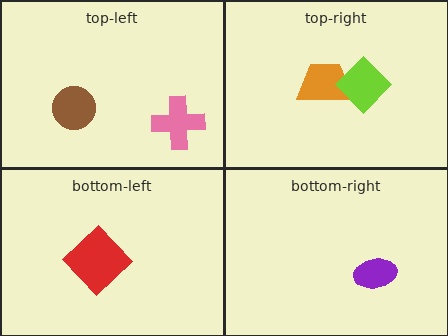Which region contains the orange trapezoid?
The top-right region.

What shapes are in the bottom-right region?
The purple ellipse.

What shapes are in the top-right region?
The orange trapezoid, the lime diamond.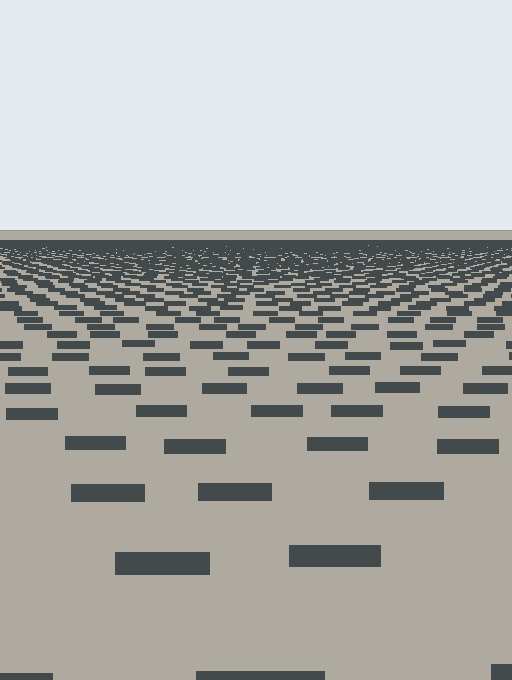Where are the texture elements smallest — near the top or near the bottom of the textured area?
Near the top.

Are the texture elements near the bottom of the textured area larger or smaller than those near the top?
Larger. Near the bottom, elements are closer to the viewer and appear at a bigger on-screen size.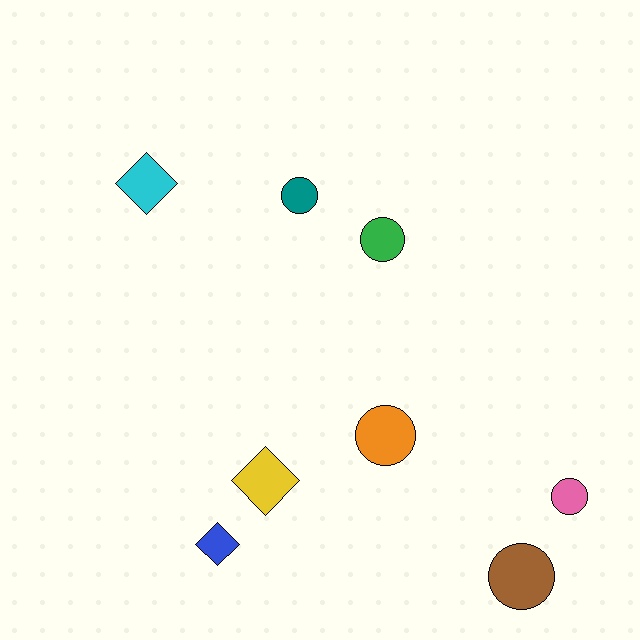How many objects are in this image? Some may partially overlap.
There are 8 objects.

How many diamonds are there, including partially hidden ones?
There are 3 diamonds.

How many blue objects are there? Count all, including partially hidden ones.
There is 1 blue object.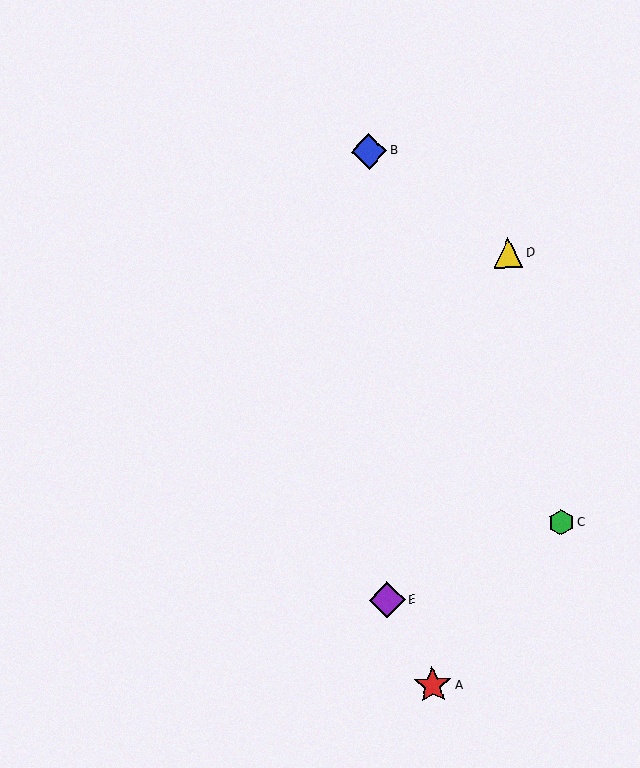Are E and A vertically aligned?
No, E is at x≈387 and A is at x≈433.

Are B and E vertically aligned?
Yes, both are at x≈369.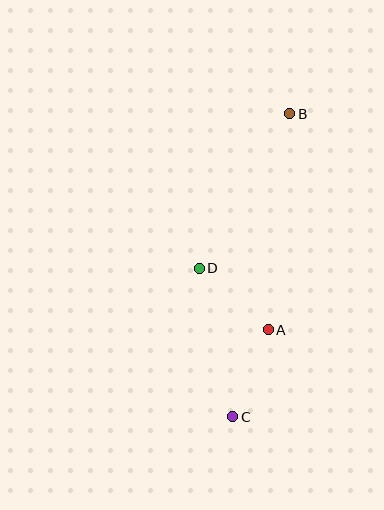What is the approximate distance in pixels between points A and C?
The distance between A and C is approximately 94 pixels.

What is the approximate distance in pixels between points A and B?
The distance between A and B is approximately 217 pixels.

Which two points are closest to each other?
Points A and D are closest to each other.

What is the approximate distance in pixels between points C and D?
The distance between C and D is approximately 153 pixels.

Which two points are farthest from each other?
Points B and C are farthest from each other.